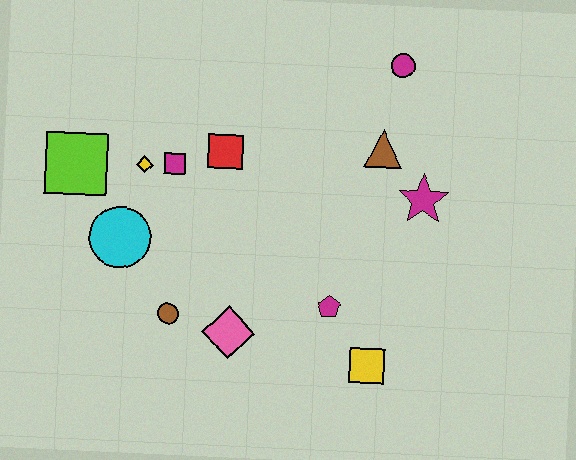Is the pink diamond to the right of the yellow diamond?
Yes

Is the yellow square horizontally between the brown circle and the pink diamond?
No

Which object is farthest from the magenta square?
The yellow square is farthest from the magenta square.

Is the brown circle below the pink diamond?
No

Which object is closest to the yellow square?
The magenta pentagon is closest to the yellow square.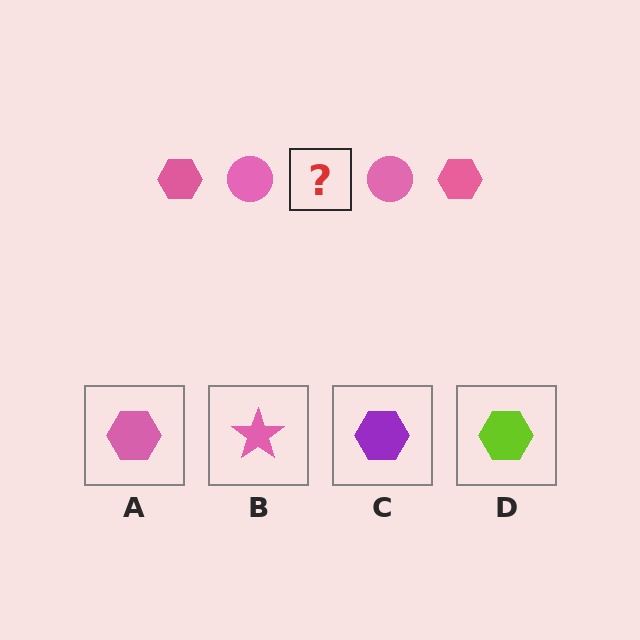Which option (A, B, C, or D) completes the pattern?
A.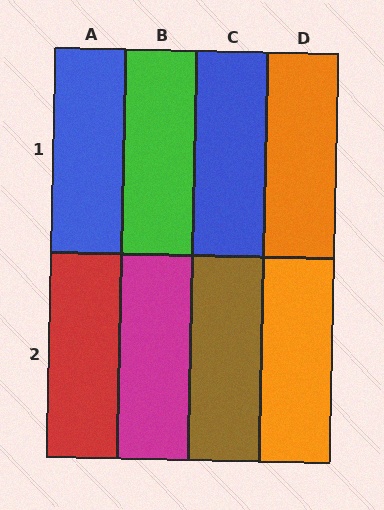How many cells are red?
1 cell is red.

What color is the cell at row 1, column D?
Orange.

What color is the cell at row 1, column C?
Blue.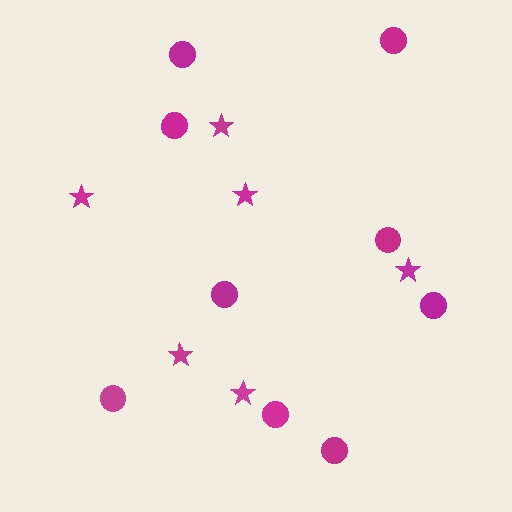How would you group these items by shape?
There are 2 groups: one group of circles (9) and one group of stars (6).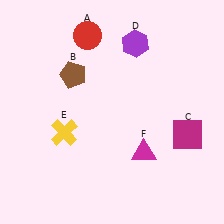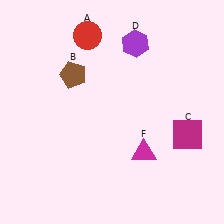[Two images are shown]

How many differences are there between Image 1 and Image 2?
There is 1 difference between the two images.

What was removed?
The yellow cross (E) was removed in Image 2.